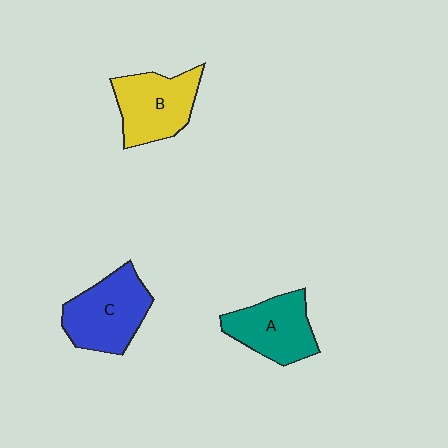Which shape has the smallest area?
Shape A (teal).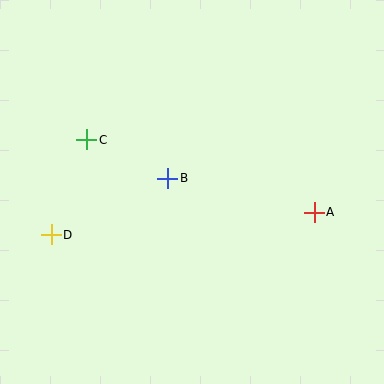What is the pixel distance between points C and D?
The distance between C and D is 102 pixels.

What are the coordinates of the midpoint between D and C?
The midpoint between D and C is at (69, 187).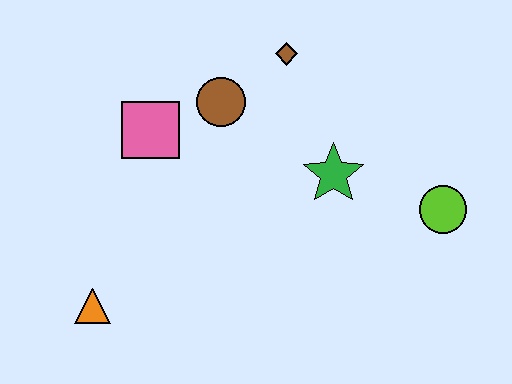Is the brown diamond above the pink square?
Yes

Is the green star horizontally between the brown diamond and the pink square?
No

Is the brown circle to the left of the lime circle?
Yes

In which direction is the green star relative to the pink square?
The green star is to the right of the pink square.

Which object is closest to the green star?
The lime circle is closest to the green star.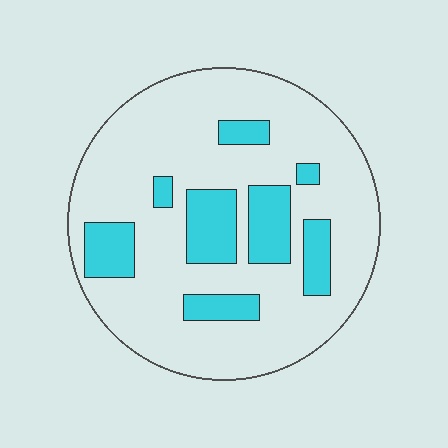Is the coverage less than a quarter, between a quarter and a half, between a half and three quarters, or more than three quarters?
Less than a quarter.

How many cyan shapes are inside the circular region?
8.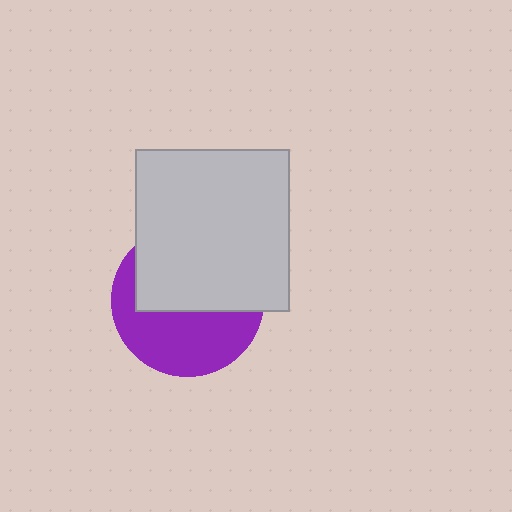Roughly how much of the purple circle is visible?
About half of it is visible (roughly 47%).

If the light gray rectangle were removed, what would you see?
You would see the complete purple circle.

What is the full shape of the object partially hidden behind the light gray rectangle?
The partially hidden object is a purple circle.